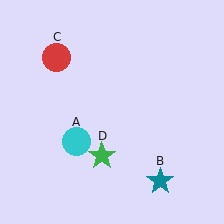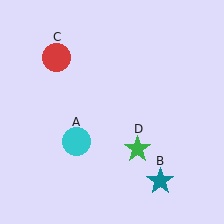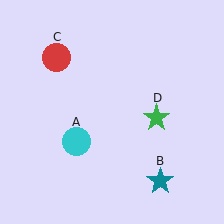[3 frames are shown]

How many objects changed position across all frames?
1 object changed position: green star (object D).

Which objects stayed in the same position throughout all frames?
Cyan circle (object A) and teal star (object B) and red circle (object C) remained stationary.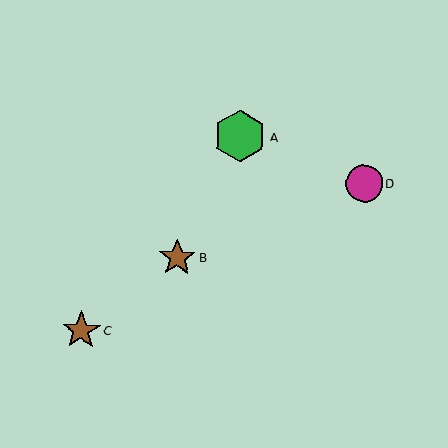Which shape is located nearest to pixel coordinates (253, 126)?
The green hexagon (labeled A) at (240, 136) is nearest to that location.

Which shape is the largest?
The green hexagon (labeled A) is the largest.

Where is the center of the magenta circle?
The center of the magenta circle is at (364, 183).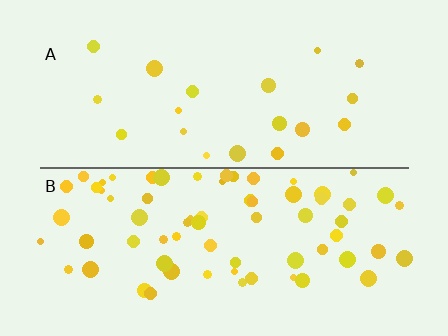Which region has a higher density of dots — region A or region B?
B (the bottom).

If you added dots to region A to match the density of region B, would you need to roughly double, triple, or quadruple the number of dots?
Approximately triple.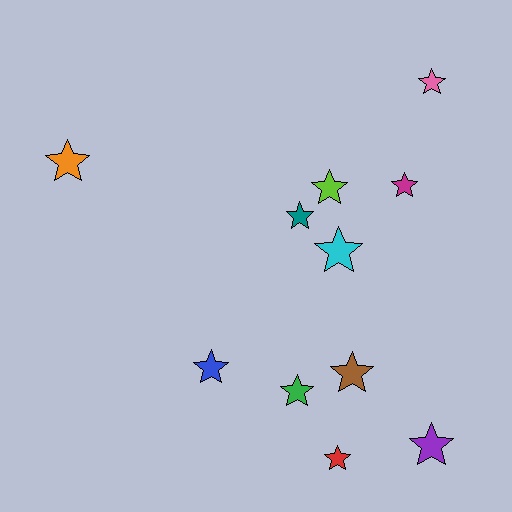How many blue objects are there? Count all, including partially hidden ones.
There is 1 blue object.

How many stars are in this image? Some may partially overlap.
There are 11 stars.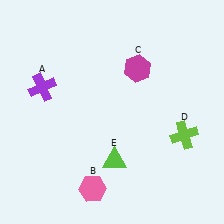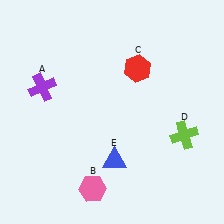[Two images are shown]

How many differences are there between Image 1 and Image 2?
There are 2 differences between the two images.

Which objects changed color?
C changed from magenta to red. E changed from lime to blue.